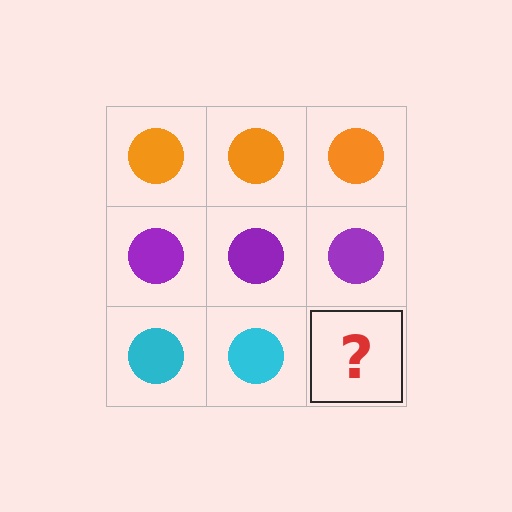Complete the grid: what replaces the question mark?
The question mark should be replaced with a cyan circle.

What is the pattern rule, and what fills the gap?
The rule is that each row has a consistent color. The gap should be filled with a cyan circle.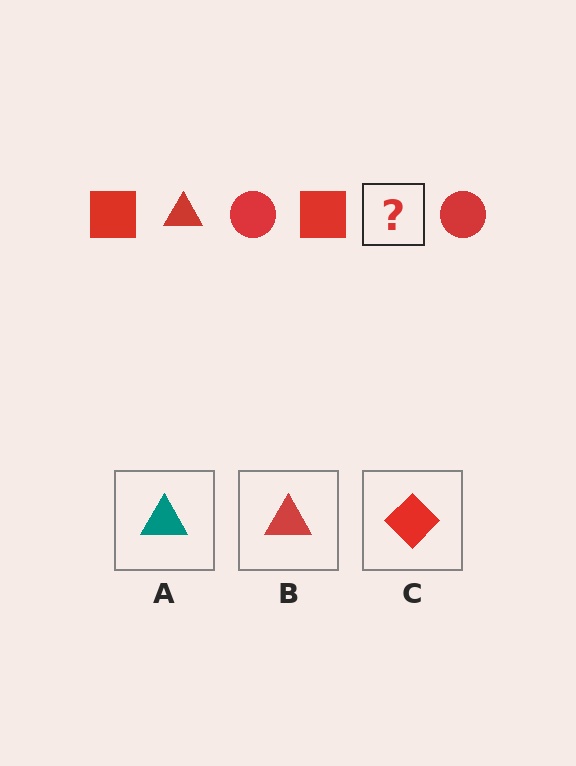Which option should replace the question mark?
Option B.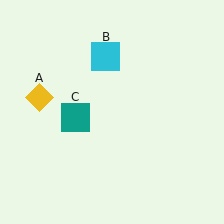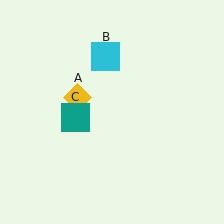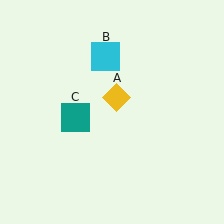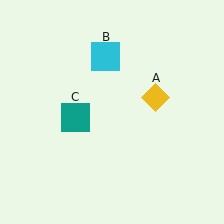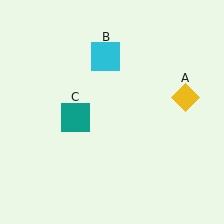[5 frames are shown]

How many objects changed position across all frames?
1 object changed position: yellow diamond (object A).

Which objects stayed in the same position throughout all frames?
Cyan square (object B) and teal square (object C) remained stationary.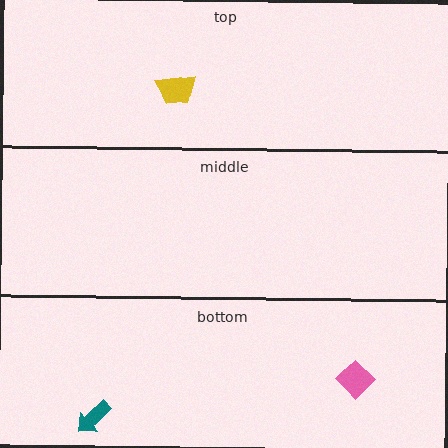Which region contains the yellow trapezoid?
The top region.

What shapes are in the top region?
The yellow trapezoid.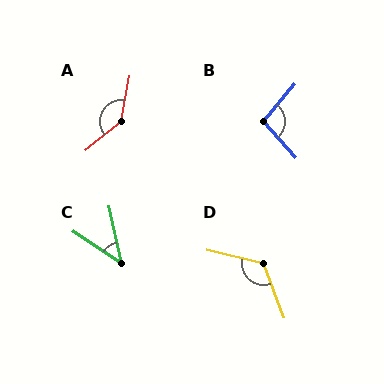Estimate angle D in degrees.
Approximately 123 degrees.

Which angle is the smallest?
C, at approximately 44 degrees.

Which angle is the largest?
A, at approximately 139 degrees.